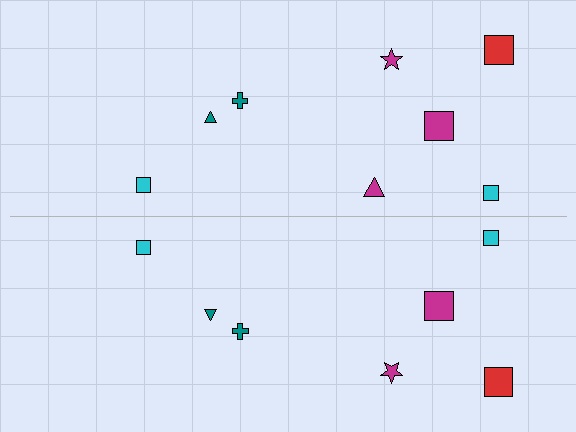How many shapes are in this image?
There are 15 shapes in this image.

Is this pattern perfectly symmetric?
No, the pattern is not perfectly symmetric. A magenta triangle is missing from the bottom side.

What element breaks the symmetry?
A magenta triangle is missing from the bottom side.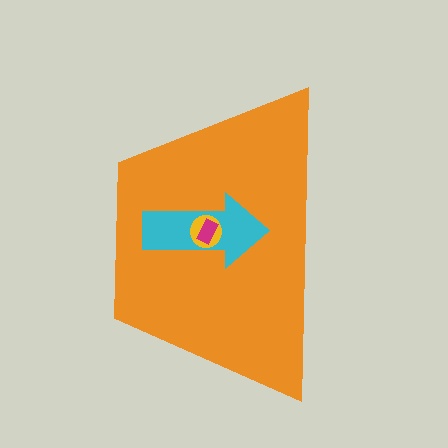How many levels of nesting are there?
4.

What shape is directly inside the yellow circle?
The magenta rectangle.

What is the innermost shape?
The magenta rectangle.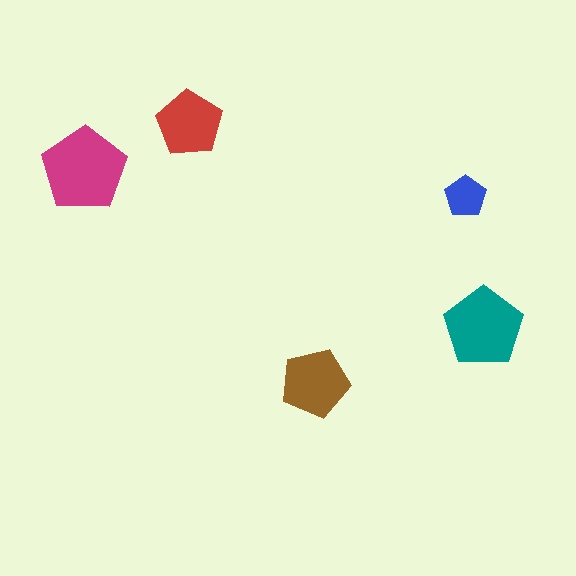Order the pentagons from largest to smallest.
the magenta one, the teal one, the brown one, the red one, the blue one.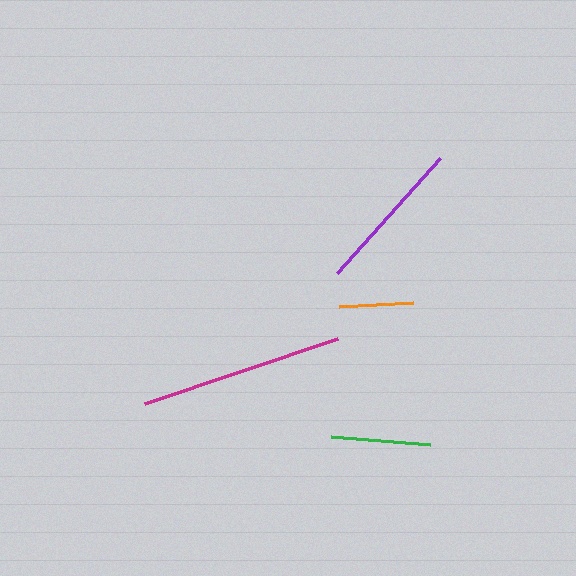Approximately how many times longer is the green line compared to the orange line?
The green line is approximately 1.3 times the length of the orange line.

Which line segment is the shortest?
The orange line is the shortest at approximately 74 pixels.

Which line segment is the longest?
The magenta line is the longest at approximately 204 pixels.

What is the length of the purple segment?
The purple segment is approximately 155 pixels long.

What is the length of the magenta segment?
The magenta segment is approximately 204 pixels long.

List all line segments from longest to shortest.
From longest to shortest: magenta, purple, green, orange.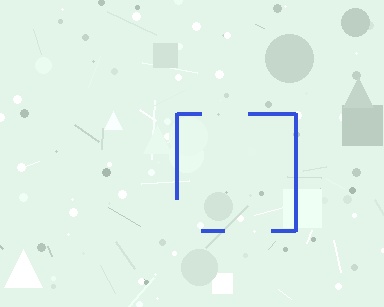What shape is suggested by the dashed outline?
The dashed outline suggests a square.